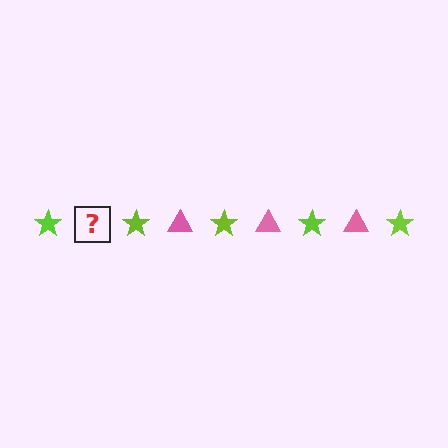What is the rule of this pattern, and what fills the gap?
The rule is that the pattern alternates between lime star and pink triangle. The gap should be filled with a pink triangle.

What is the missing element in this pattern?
The missing element is a pink triangle.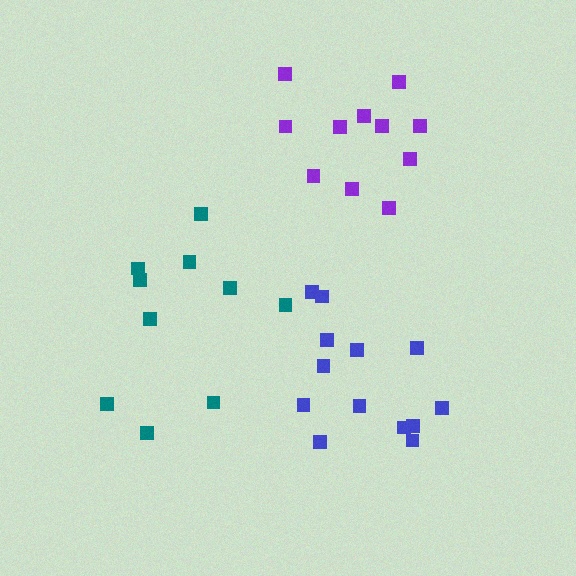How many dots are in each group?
Group 1: 10 dots, Group 2: 11 dots, Group 3: 13 dots (34 total).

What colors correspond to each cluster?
The clusters are colored: teal, purple, blue.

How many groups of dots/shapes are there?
There are 3 groups.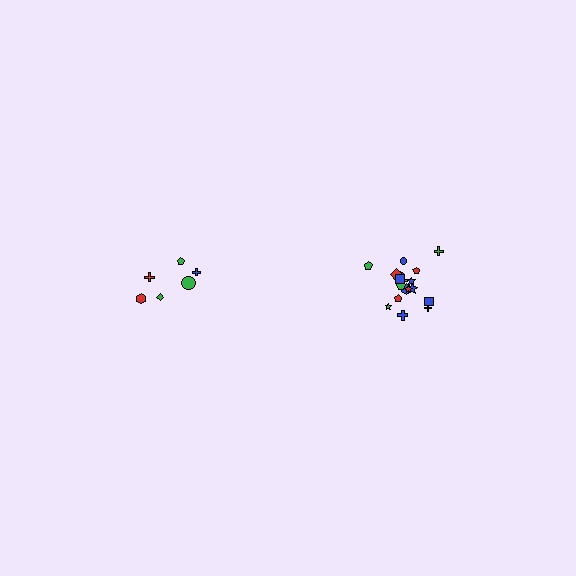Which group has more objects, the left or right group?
The right group.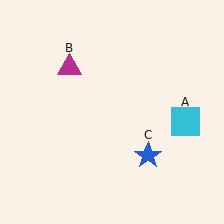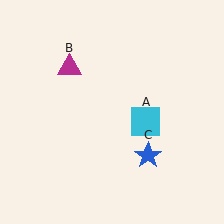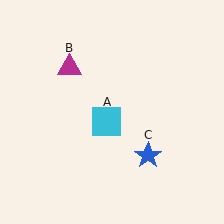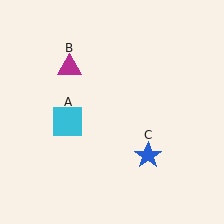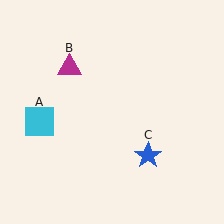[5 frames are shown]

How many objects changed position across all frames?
1 object changed position: cyan square (object A).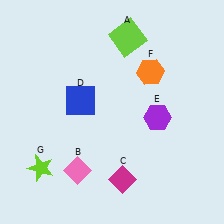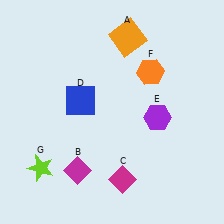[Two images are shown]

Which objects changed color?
A changed from lime to orange. B changed from pink to magenta.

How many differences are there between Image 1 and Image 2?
There are 2 differences between the two images.